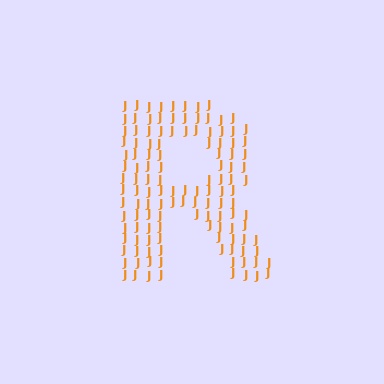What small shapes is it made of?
It is made of small letter J's.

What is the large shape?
The large shape is the letter R.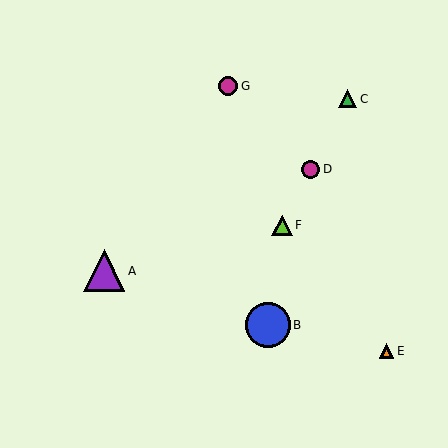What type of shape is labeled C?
Shape C is a green triangle.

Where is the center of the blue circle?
The center of the blue circle is at (268, 325).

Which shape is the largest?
The blue circle (labeled B) is the largest.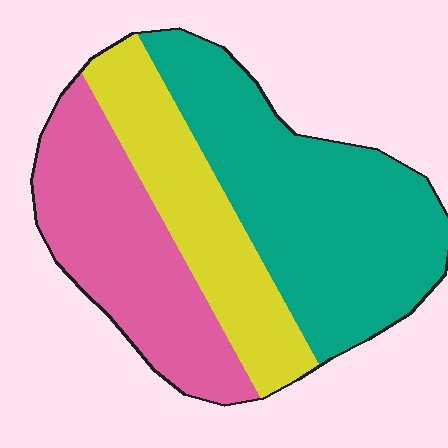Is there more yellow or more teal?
Teal.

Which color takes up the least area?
Yellow, at roughly 25%.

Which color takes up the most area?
Teal, at roughly 45%.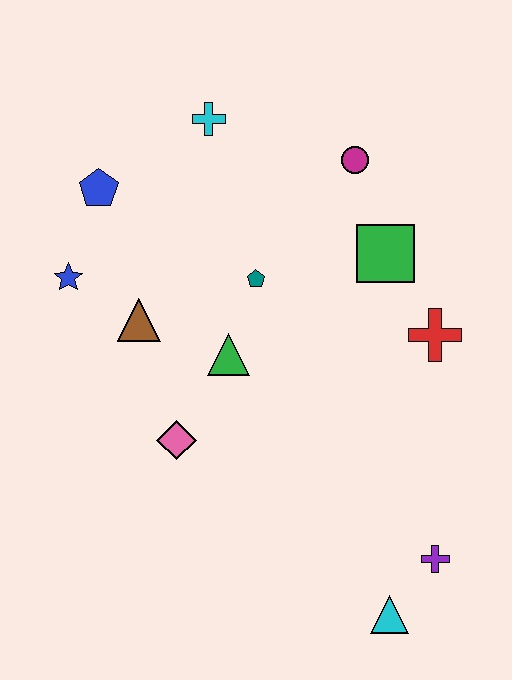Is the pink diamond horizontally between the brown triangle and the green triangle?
Yes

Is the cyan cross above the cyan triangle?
Yes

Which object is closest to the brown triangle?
The blue star is closest to the brown triangle.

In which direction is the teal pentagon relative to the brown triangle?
The teal pentagon is to the right of the brown triangle.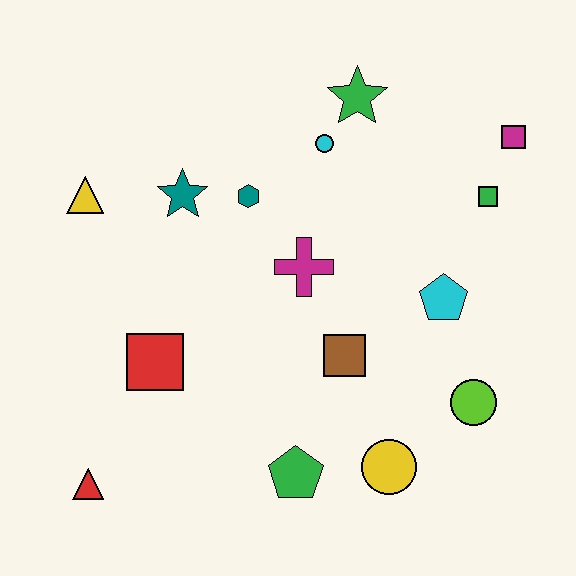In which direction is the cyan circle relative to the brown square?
The cyan circle is above the brown square.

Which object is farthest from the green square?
The red triangle is farthest from the green square.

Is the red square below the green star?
Yes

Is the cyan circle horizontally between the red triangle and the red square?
No